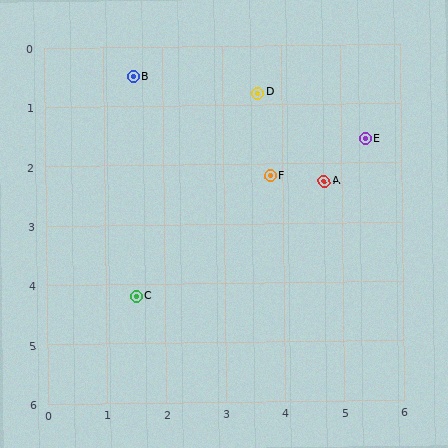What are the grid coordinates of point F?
Point F is at approximately (3.8, 2.2).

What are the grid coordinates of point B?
Point B is at approximately (1.5, 0.5).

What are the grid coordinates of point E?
Point E is at approximately (5.4, 1.6).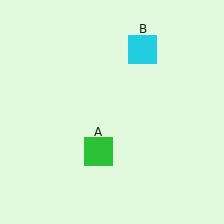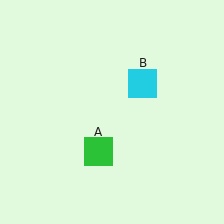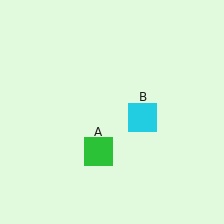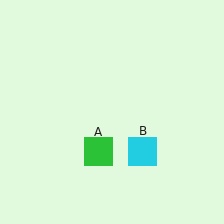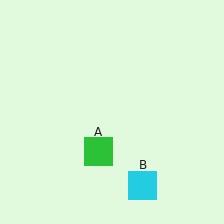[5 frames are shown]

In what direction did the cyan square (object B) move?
The cyan square (object B) moved down.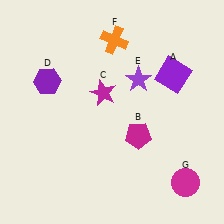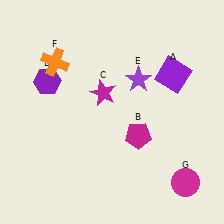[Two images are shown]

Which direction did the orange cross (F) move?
The orange cross (F) moved left.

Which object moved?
The orange cross (F) moved left.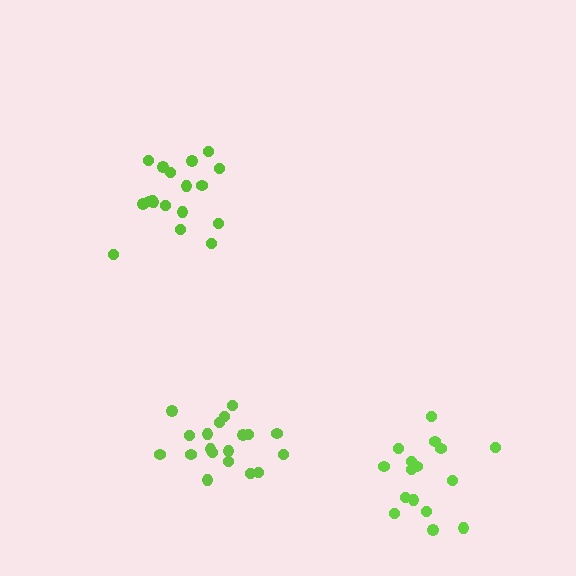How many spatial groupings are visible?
There are 3 spatial groupings.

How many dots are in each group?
Group 1: 16 dots, Group 2: 19 dots, Group 3: 18 dots (53 total).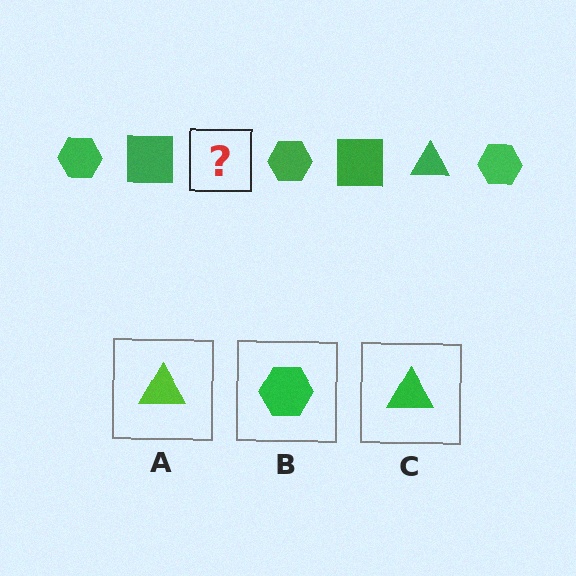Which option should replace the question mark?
Option C.